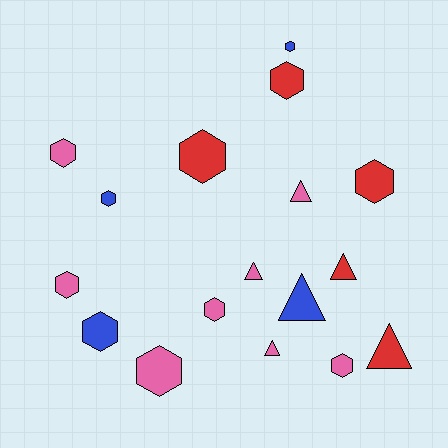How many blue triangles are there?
There is 1 blue triangle.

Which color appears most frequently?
Pink, with 8 objects.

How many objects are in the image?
There are 17 objects.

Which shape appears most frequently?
Hexagon, with 11 objects.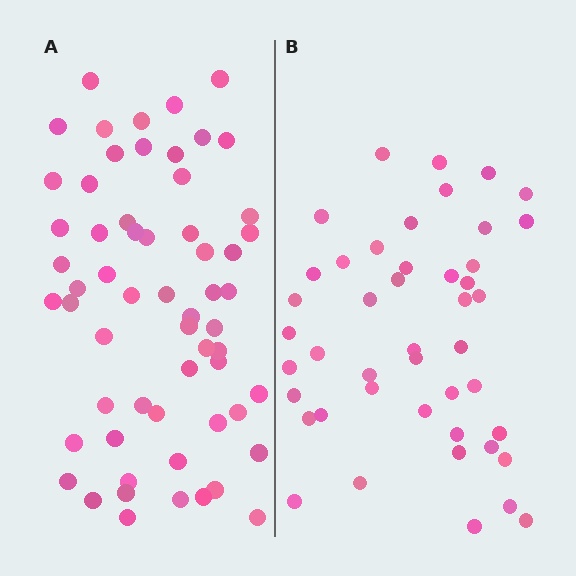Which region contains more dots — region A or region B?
Region A (the left region) has more dots.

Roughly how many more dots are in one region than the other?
Region A has approximately 15 more dots than region B.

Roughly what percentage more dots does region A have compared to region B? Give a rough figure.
About 35% more.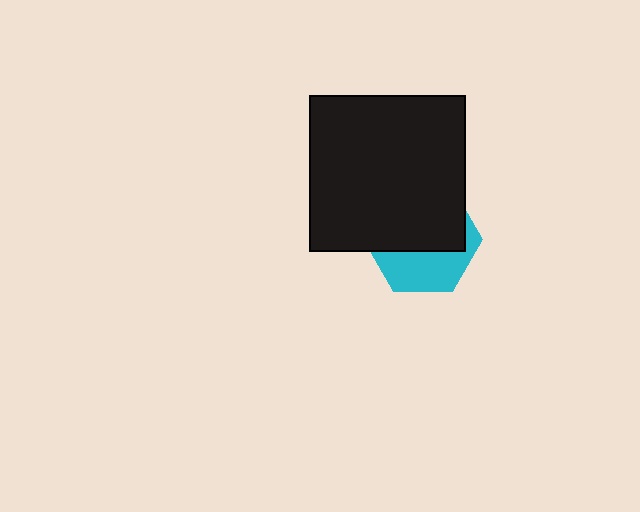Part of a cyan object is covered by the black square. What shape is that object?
It is a hexagon.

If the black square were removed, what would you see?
You would see the complete cyan hexagon.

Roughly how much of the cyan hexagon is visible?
A small part of it is visible (roughly 40%).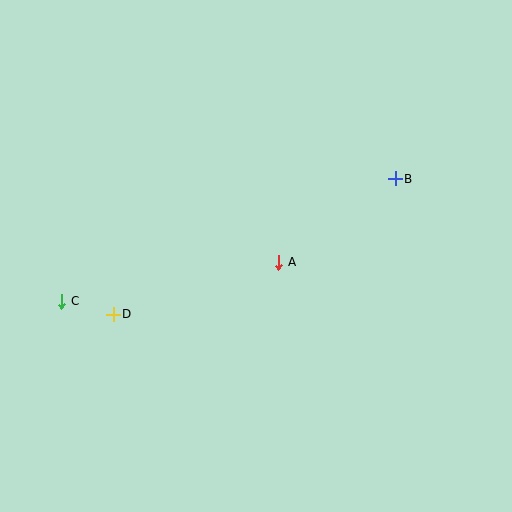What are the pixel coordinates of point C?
Point C is at (62, 301).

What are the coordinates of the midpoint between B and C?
The midpoint between B and C is at (228, 240).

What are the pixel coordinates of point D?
Point D is at (113, 314).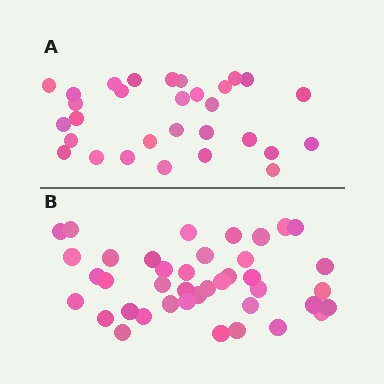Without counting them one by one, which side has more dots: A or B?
Region B (the bottom region) has more dots.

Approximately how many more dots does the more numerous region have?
Region B has roughly 10 or so more dots than region A.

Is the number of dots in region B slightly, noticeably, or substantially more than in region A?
Region B has noticeably more, but not dramatically so. The ratio is roughly 1.3 to 1.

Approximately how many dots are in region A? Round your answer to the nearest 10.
About 30 dots.